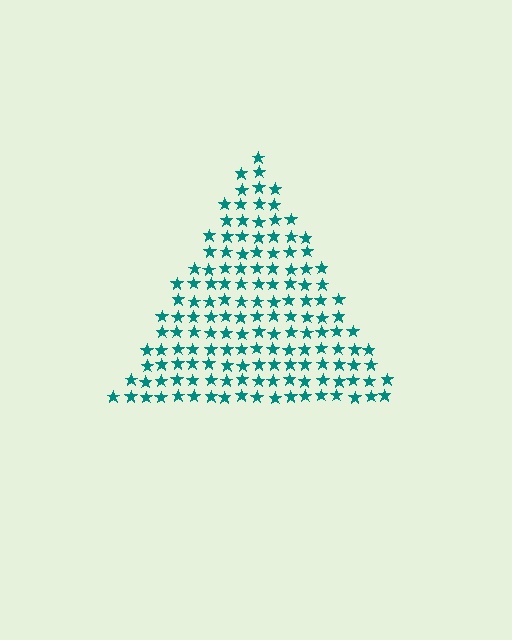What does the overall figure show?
The overall figure shows a triangle.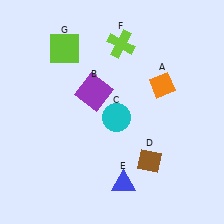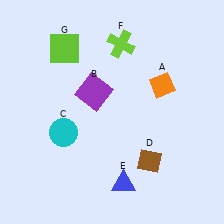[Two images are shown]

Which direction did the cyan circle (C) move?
The cyan circle (C) moved left.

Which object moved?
The cyan circle (C) moved left.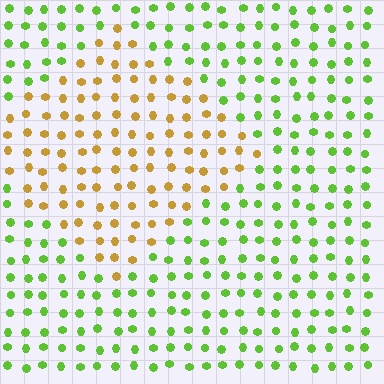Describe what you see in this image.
The image is filled with small lime elements in a uniform arrangement. A diamond-shaped region is visible where the elements are tinted to a slightly different hue, forming a subtle color boundary.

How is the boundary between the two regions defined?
The boundary is defined purely by a slight shift in hue (about 60 degrees). Spacing, size, and orientation are identical on both sides.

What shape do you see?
I see a diamond.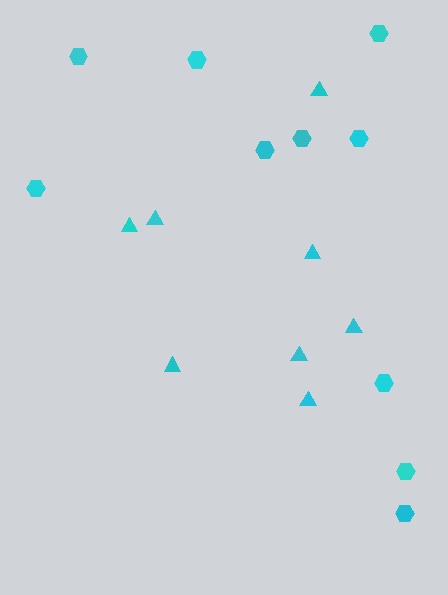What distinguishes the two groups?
There are 2 groups: one group of hexagons (10) and one group of triangles (8).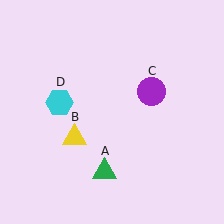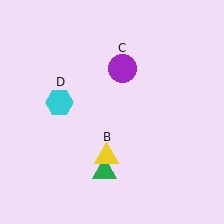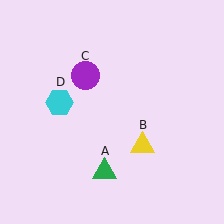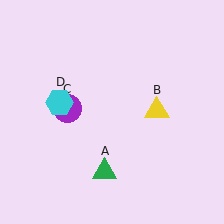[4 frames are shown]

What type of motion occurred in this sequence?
The yellow triangle (object B), purple circle (object C) rotated counterclockwise around the center of the scene.